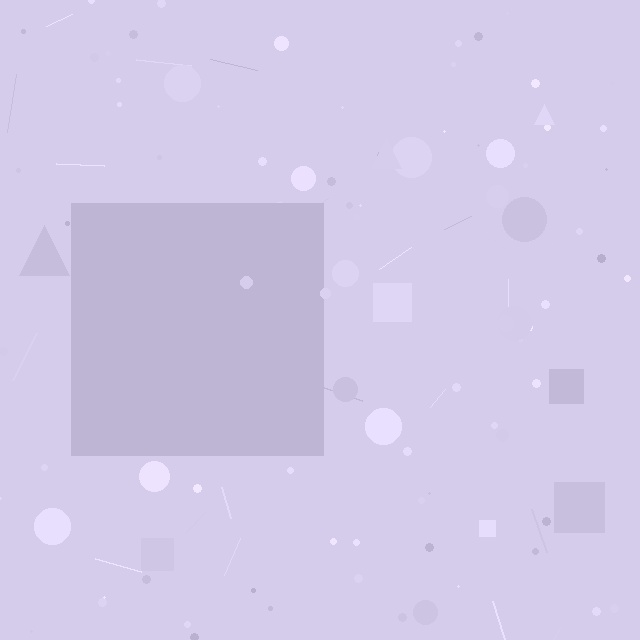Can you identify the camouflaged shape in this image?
The camouflaged shape is a square.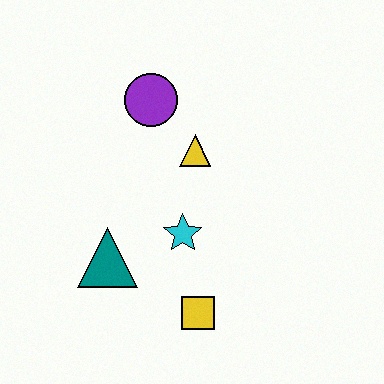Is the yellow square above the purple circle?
No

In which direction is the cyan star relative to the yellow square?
The cyan star is above the yellow square.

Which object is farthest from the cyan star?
The purple circle is farthest from the cyan star.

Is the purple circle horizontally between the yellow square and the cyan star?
No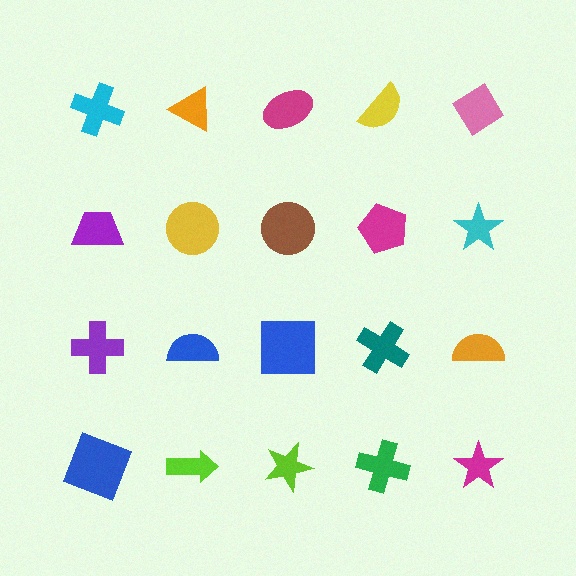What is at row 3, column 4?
A teal cross.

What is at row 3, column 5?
An orange semicircle.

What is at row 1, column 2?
An orange triangle.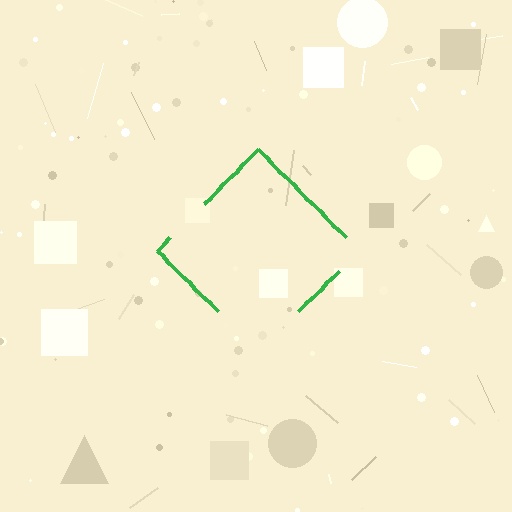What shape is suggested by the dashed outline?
The dashed outline suggests a diamond.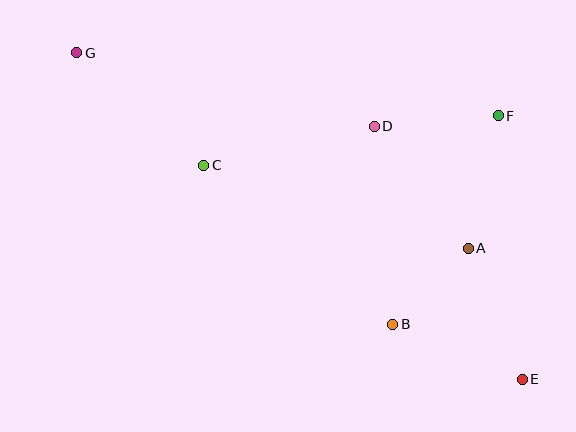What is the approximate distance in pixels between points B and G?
The distance between B and G is approximately 417 pixels.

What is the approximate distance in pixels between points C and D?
The distance between C and D is approximately 175 pixels.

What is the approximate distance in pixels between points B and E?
The distance between B and E is approximately 140 pixels.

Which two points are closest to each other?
Points A and B are closest to each other.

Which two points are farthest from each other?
Points E and G are farthest from each other.